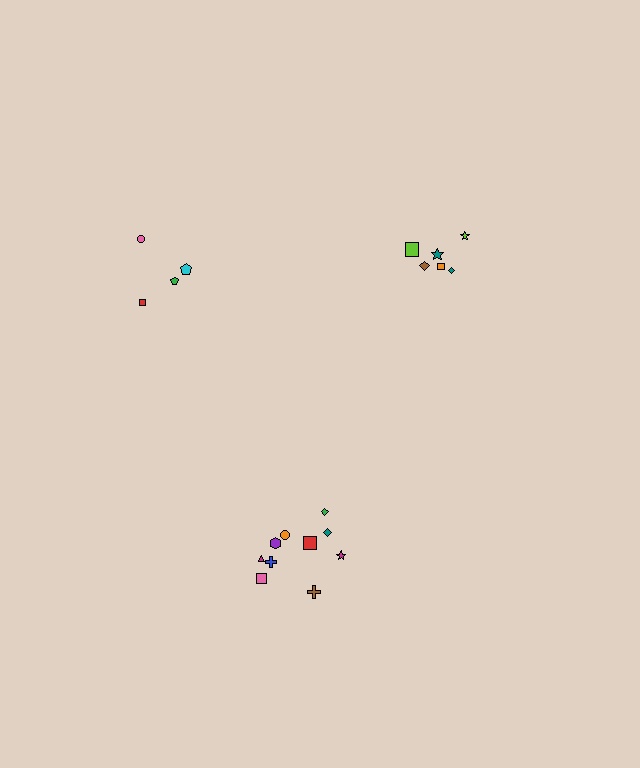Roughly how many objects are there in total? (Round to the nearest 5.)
Roughly 20 objects in total.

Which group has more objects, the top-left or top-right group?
The top-right group.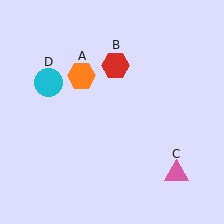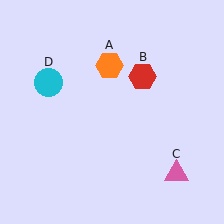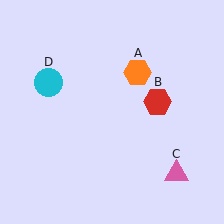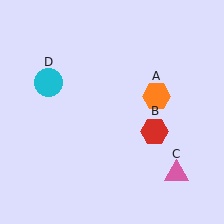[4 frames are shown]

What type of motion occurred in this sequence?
The orange hexagon (object A), red hexagon (object B) rotated clockwise around the center of the scene.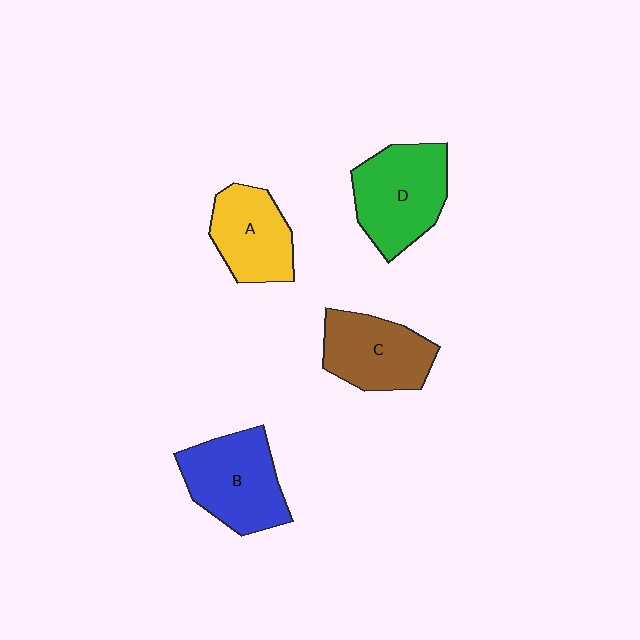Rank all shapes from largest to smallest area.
From largest to smallest: D (green), B (blue), C (brown), A (yellow).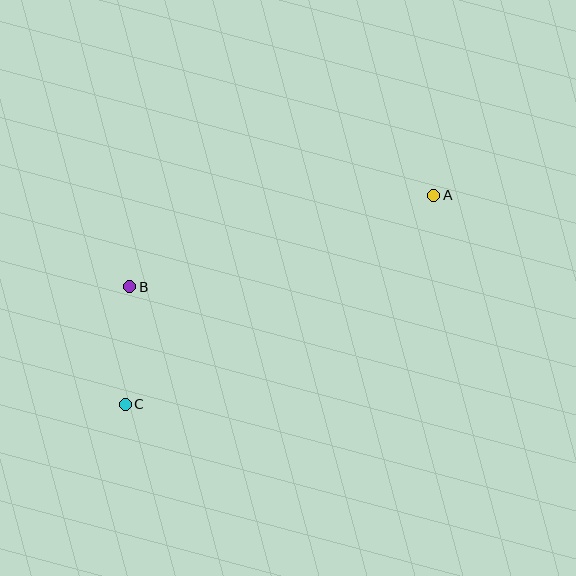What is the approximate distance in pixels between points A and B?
The distance between A and B is approximately 317 pixels.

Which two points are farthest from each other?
Points A and C are farthest from each other.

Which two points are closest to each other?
Points B and C are closest to each other.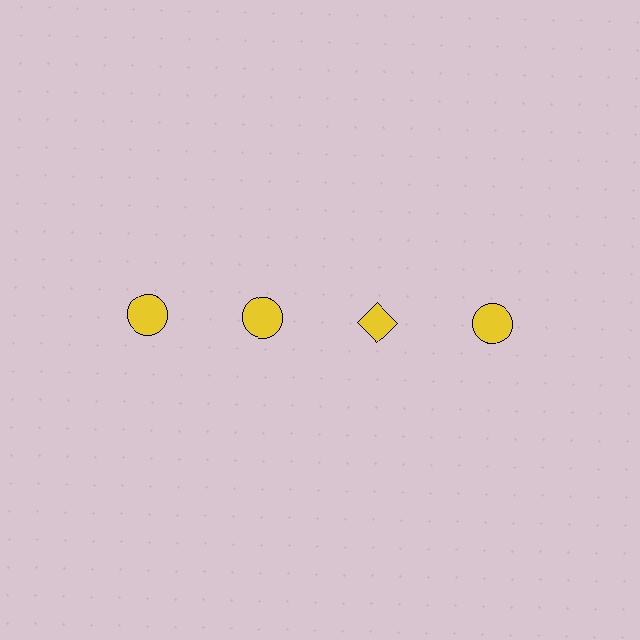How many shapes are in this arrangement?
There are 4 shapes arranged in a grid pattern.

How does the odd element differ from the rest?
It has a different shape: diamond instead of circle.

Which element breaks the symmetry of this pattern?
The yellow diamond in the top row, center column breaks the symmetry. All other shapes are yellow circles.